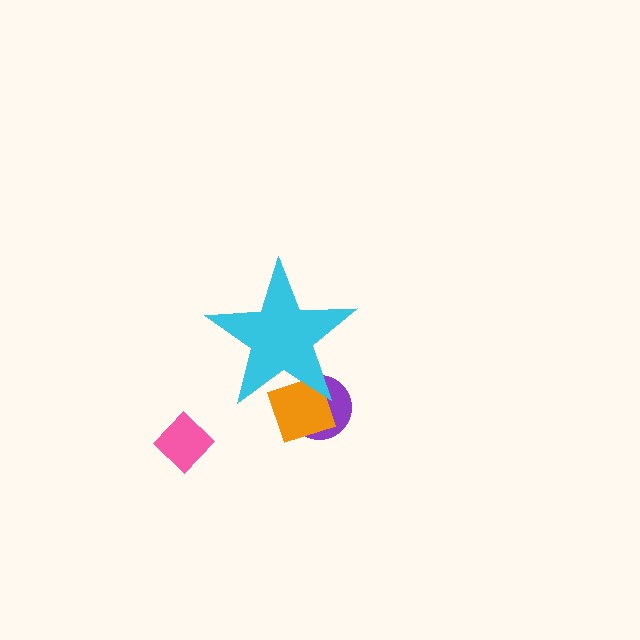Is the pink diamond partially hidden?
No, the pink diamond is fully visible.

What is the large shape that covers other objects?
A cyan star.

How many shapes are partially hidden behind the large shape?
2 shapes are partially hidden.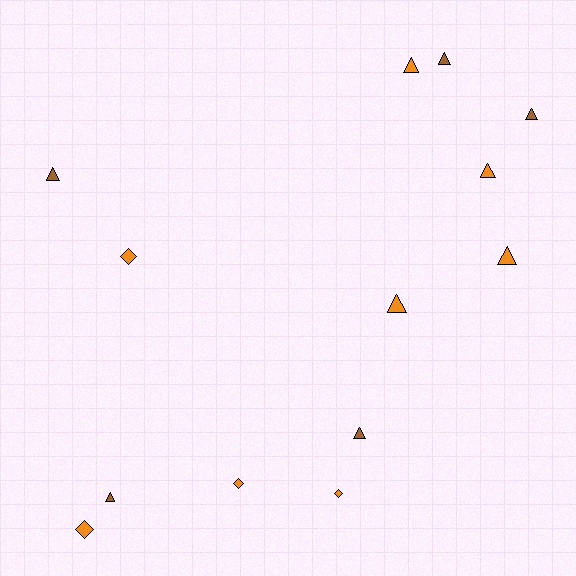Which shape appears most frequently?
Triangle, with 9 objects.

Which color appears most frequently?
Orange, with 8 objects.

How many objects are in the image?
There are 13 objects.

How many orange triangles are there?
There are 4 orange triangles.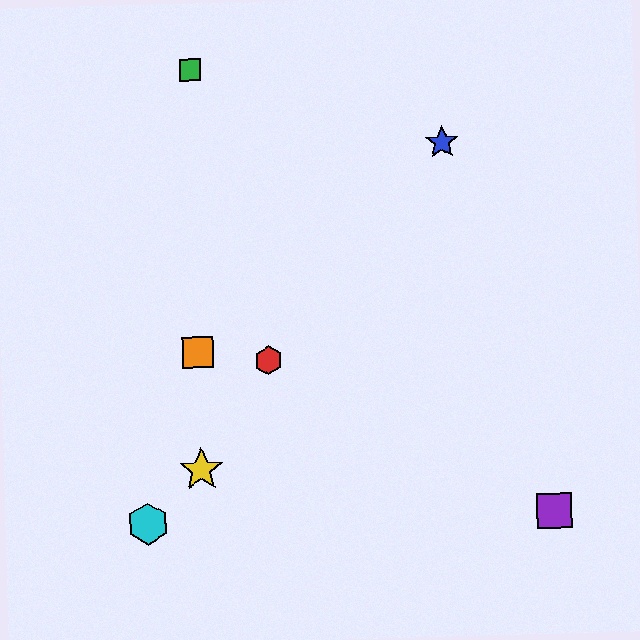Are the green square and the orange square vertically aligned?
Yes, both are at x≈190.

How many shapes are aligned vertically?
3 shapes (the green square, the yellow star, the orange square) are aligned vertically.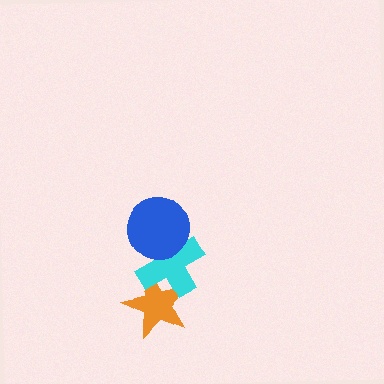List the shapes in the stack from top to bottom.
From top to bottom: the blue circle, the cyan cross, the orange star.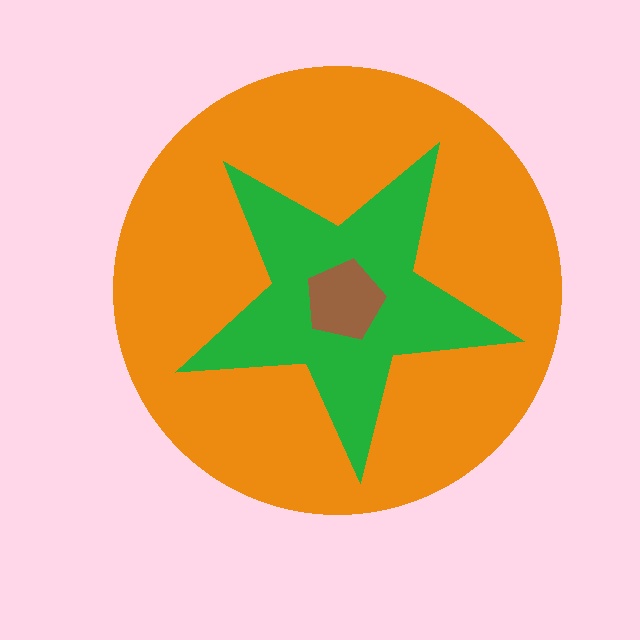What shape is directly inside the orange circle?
The green star.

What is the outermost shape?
The orange circle.